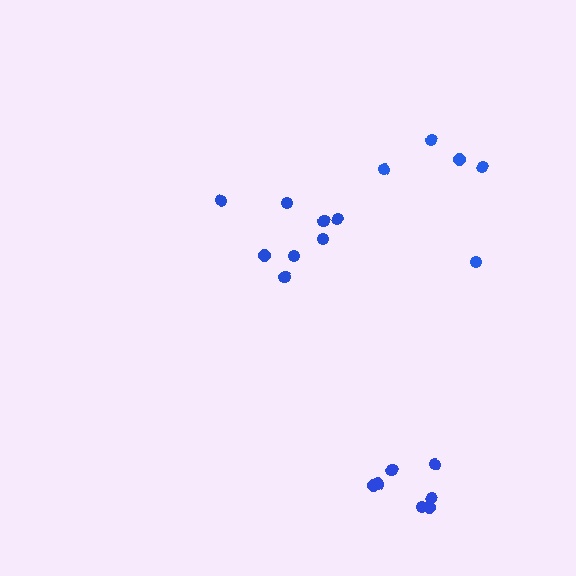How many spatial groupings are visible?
There are 3 spatial groupings.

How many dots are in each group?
Group 1: 5 dots, Group 2: 8 dots, Group 3: 7 dots (20 total).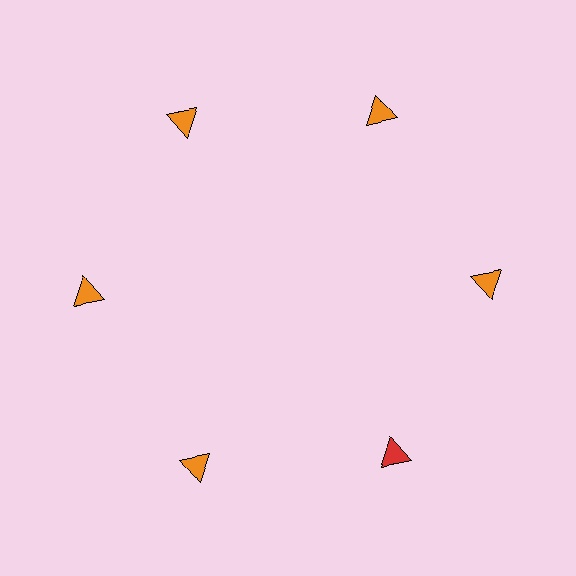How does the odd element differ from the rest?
It has a different color: red instead of orange.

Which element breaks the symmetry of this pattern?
The red triangle at roughly the 5 o'clock position breaks the symmetry. All other shapes are orange triangles.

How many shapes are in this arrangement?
There are 6 shapes arranged in a ring pattern.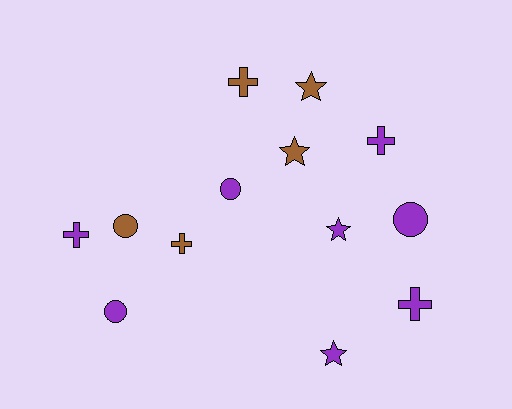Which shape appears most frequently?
Cross, with 5 objects.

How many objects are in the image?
There are 13 objects.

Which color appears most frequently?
Purple, with 8 objects.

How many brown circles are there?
There is 1 brown circle.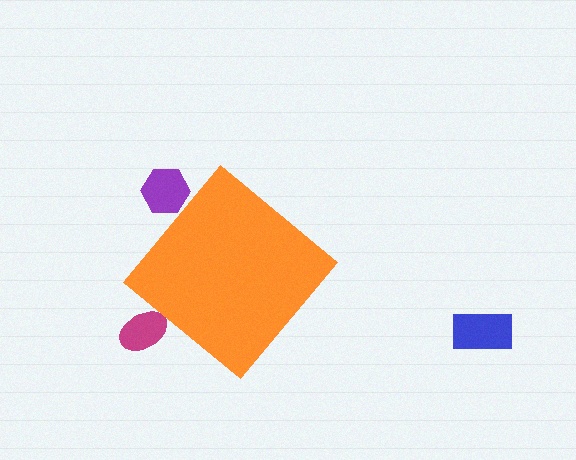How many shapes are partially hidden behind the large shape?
2 shapes are partially hidden.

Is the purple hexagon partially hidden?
Yes, the purple hexagon is partially hidden behind the orange diamond.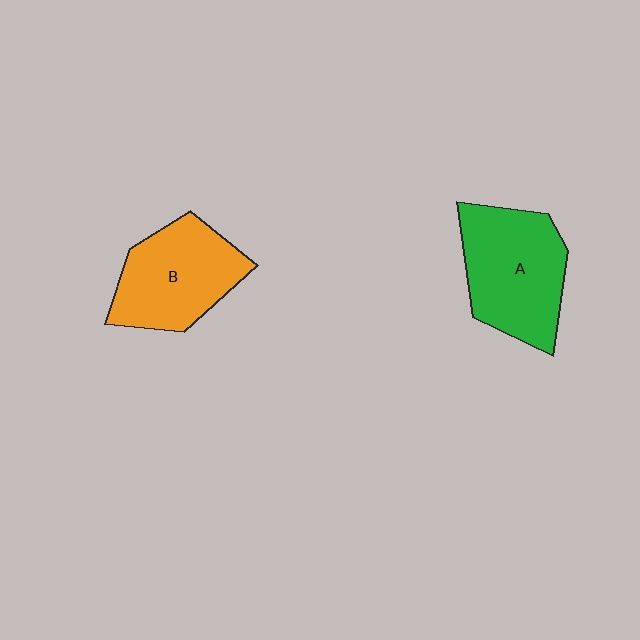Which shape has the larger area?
Shape A (green).